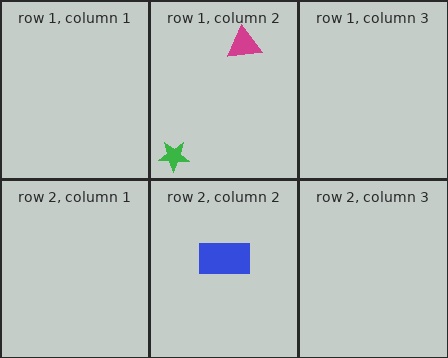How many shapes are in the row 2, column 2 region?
1.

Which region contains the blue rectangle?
The row 2, column 2 region.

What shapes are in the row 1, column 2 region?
The magenta triangle, the green star.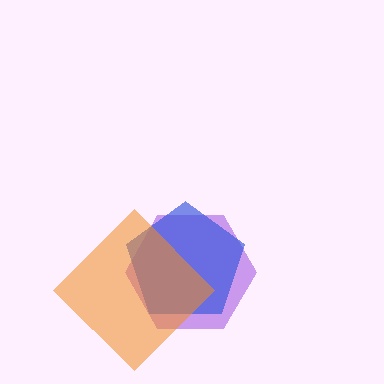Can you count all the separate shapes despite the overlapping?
Yes, there are 3 separate shapes.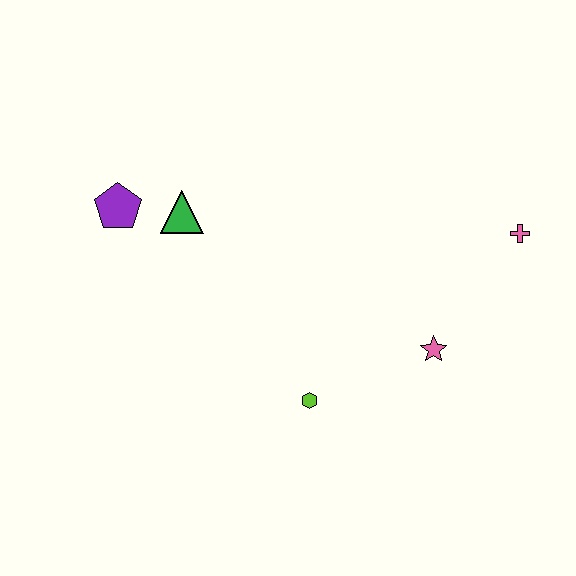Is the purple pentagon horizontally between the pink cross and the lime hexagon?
No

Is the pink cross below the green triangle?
Yes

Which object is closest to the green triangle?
The purple pentagon is closest to the green triangle.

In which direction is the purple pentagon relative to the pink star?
The purple pentagon is to the left of the pink star.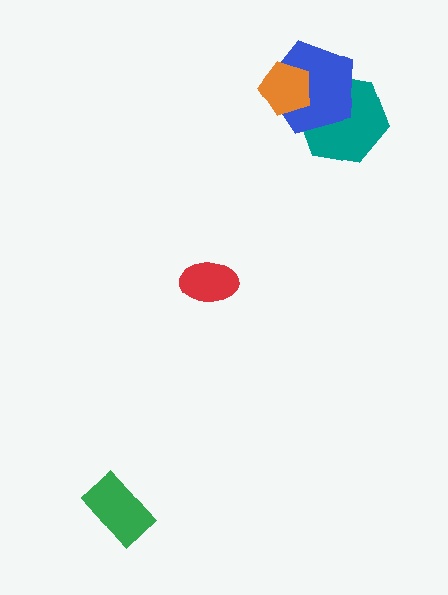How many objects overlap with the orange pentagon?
2 objects overlap with the orange pentagon.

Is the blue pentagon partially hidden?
Yes, it is partially covered by another shape.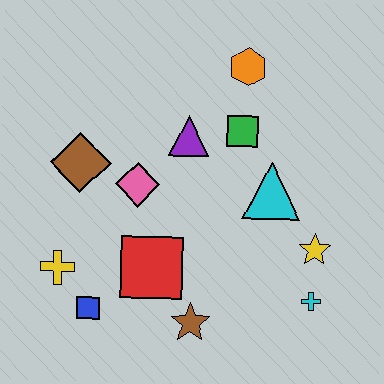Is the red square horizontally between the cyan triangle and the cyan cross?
No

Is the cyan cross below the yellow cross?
Yes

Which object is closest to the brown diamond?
The pink diamond is closest to the brown diamond.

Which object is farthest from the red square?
The orange hexagon is farthest from the red square.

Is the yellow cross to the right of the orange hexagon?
No